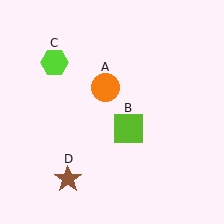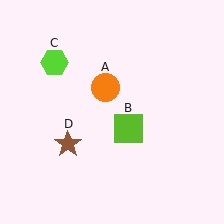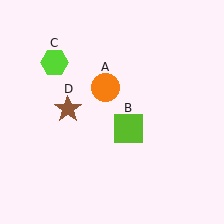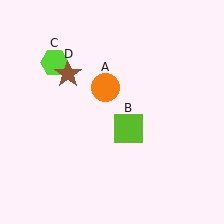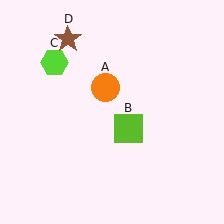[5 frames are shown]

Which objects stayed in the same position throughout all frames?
Orange circle (object A) and lime square (object B) and lime hexagon (object C) remained stationary.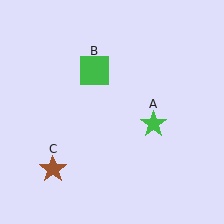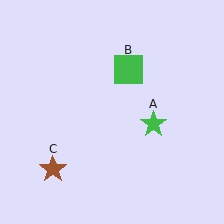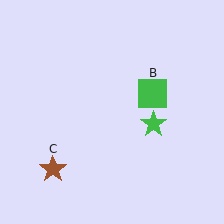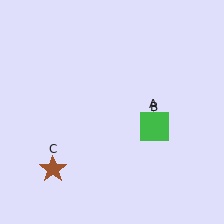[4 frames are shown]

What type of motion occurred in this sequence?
The green square (object B) rotated clockwise around the center of the scene.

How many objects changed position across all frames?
1 object changed position: green square (object B).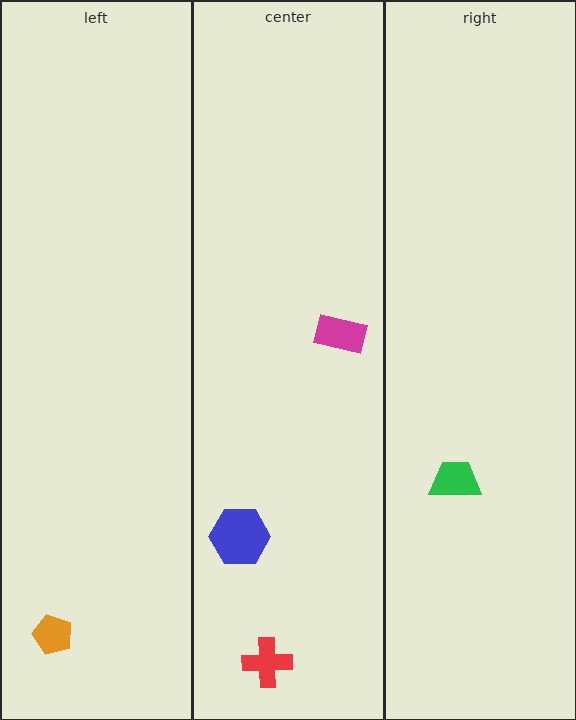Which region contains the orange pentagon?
The left region.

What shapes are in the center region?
The magenta rectangle, the blue hexagon, the red cross.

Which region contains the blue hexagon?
The center region.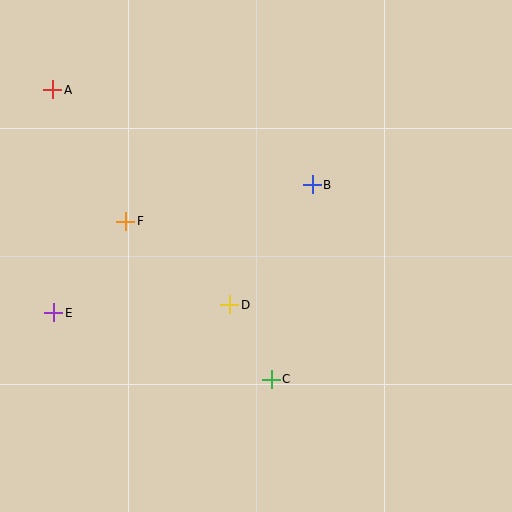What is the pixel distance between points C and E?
The distance between C and E is 228 pixels.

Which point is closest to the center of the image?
Point D at (230, 305) is closest to the center.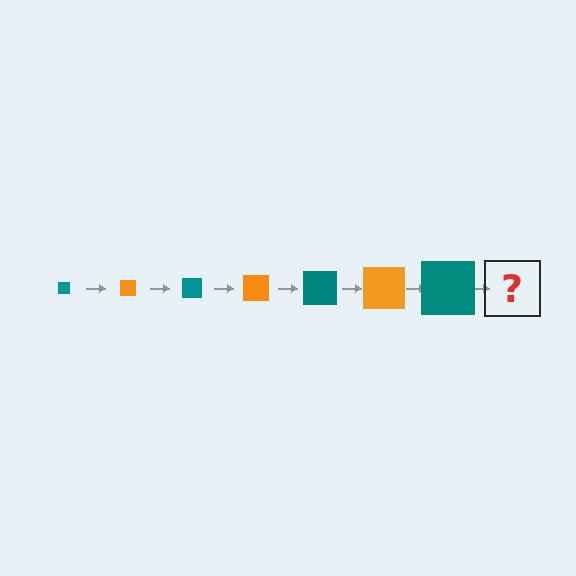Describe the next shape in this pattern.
It should be an orange square, larger than the previous one.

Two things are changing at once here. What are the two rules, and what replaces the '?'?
The two rules are that the square grows larger each step and the color cycles through teal and orange. The '?' should be an orange square, larger than the previous one.